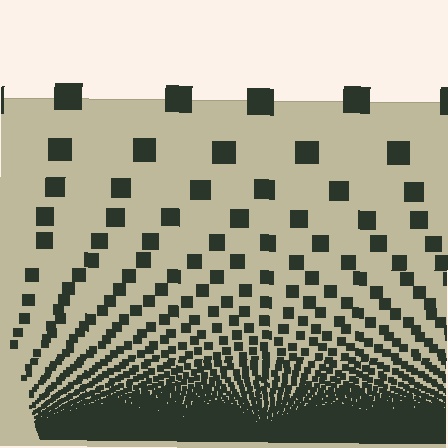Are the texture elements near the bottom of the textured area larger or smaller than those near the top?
Smaller. The gradient is inverted — elements near the bottom are smaller and denser.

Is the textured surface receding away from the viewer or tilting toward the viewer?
The surface appears to tilt toward the viewer. Texture elements get larger and sparser toward the top.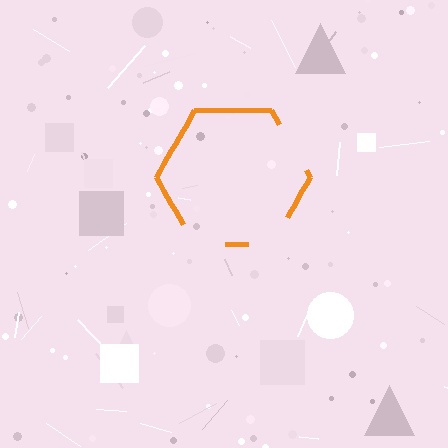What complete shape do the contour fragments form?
The contour fragments form a hexagon.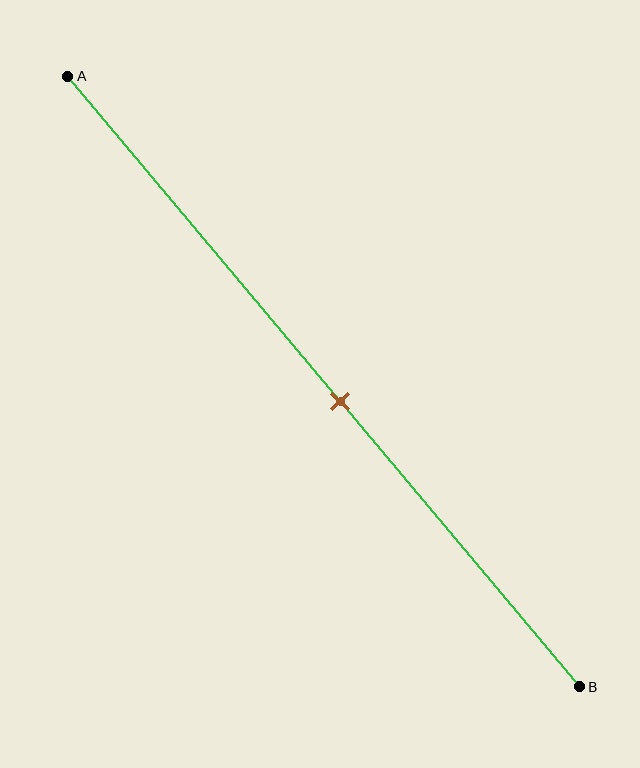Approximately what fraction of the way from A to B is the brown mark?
The brown mark is approximately 55% of the way from A to B.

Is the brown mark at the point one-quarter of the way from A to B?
No, the mark is at about 55% from A, not at the 25% one-quarter point.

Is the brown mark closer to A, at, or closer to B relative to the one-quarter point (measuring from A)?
The brown mark is closer to point B than the one-quarter point of segment AB.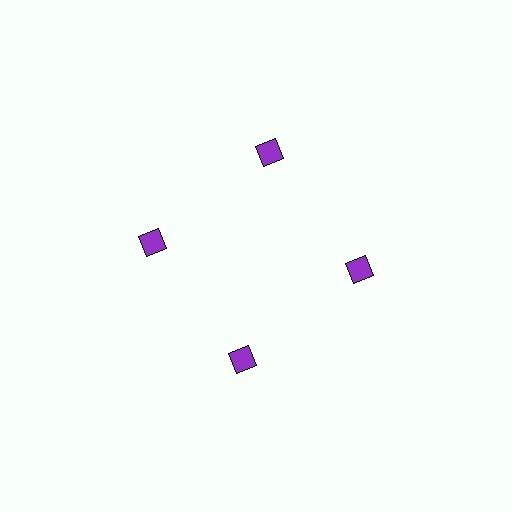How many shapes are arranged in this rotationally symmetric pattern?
There are 4 shapes, arranged in 4 groups of 1.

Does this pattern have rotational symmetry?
Yes, this pattern has 4-fold rotational symmetry. It looks the same after rotating 90 degrees around the center.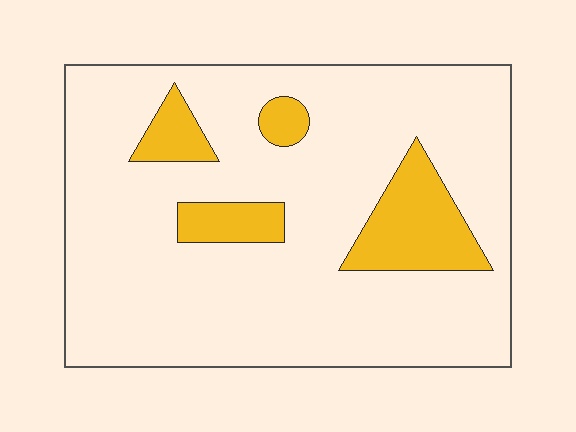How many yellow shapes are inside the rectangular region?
4.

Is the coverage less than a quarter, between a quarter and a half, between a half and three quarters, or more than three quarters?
Less than a quarter.